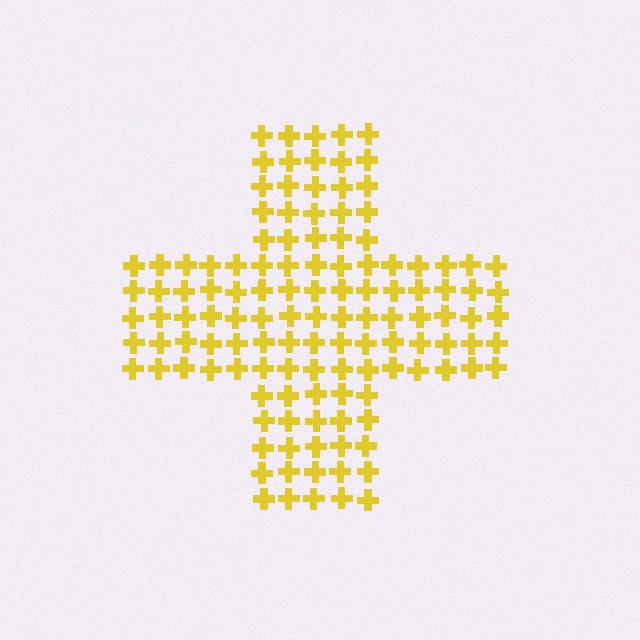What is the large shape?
The large shape is a cross.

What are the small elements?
The small elements are crosses.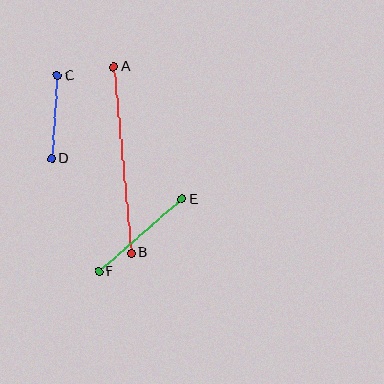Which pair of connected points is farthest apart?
Points A and B are farthest apart.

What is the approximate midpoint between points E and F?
The midpoint is at approximately (140, 236) pixels.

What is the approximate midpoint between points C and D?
The midpoint is at approximately (54, 117) pixels.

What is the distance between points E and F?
The distance is approximately 111 pixels.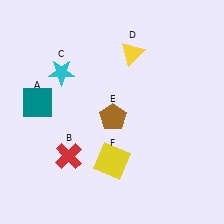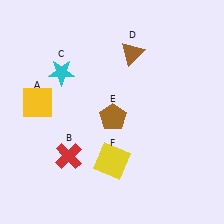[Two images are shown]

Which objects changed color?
A changed from teal to yellow. D changed from yellow to brown.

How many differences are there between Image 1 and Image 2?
There are 2 differences between the two images.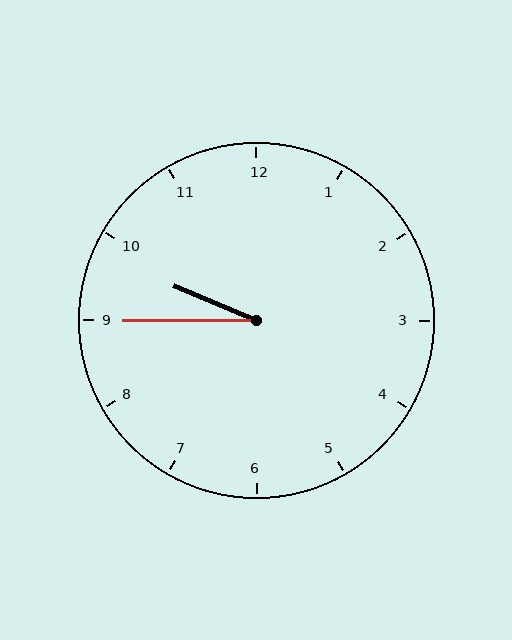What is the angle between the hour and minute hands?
Approximately 22 degrees.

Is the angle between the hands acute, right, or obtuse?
It is acute.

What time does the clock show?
9:45.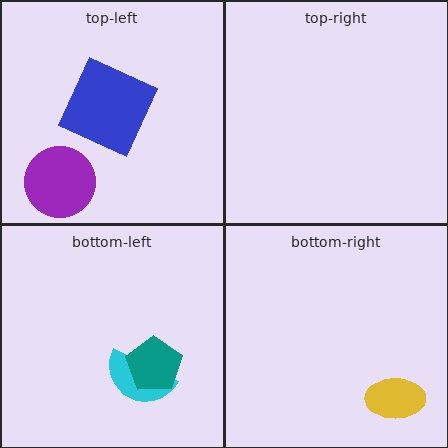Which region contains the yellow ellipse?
The bottom-right region.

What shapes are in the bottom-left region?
The cyan semicircle, the teal pentagon.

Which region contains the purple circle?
The top-left region.